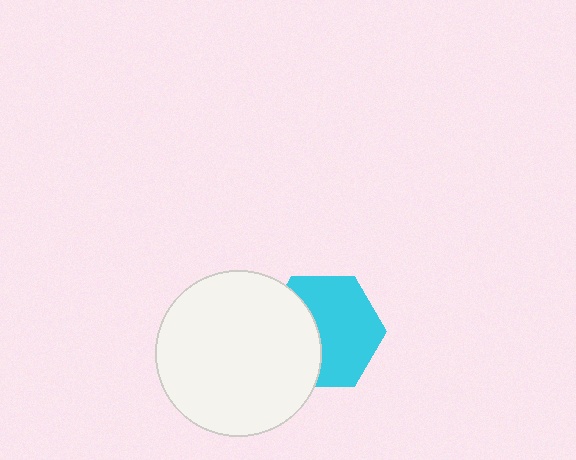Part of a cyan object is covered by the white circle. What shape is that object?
It is a hexagon.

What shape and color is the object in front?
The object in front is a white circle.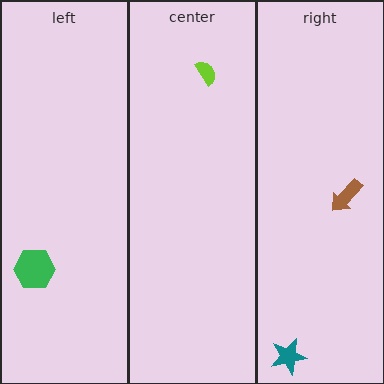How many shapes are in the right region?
2.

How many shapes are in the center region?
1.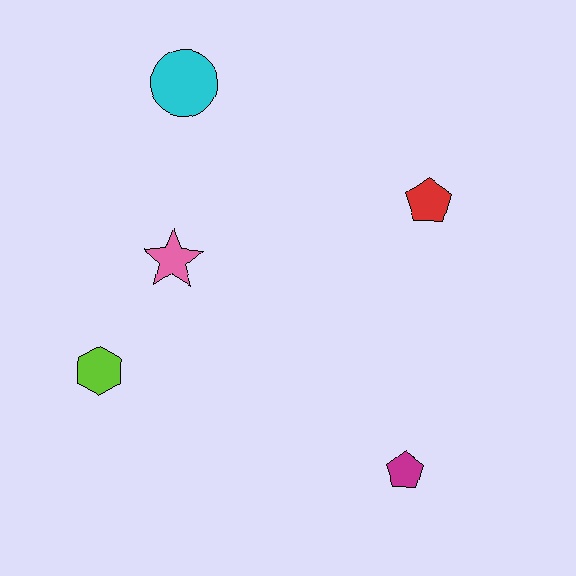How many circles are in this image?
There is 1 circle.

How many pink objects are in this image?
There is 1 pink object.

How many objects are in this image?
There are 5 objects.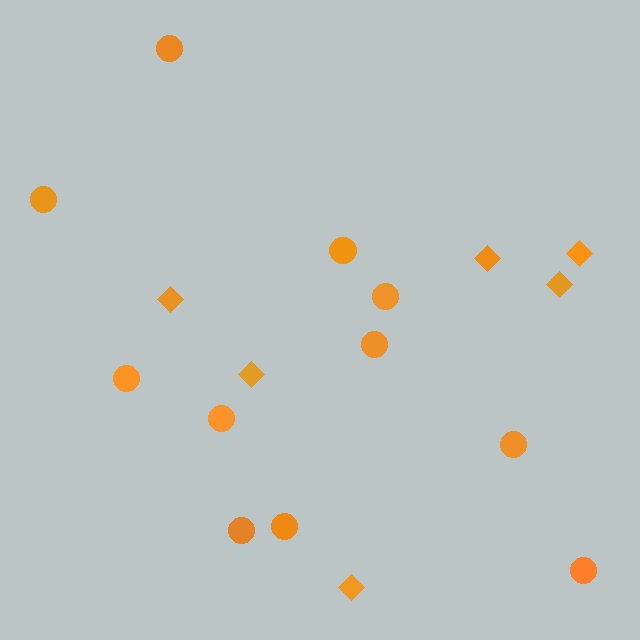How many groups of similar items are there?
There are 2 groups: one group of circles (11) and one group of diamonds (6).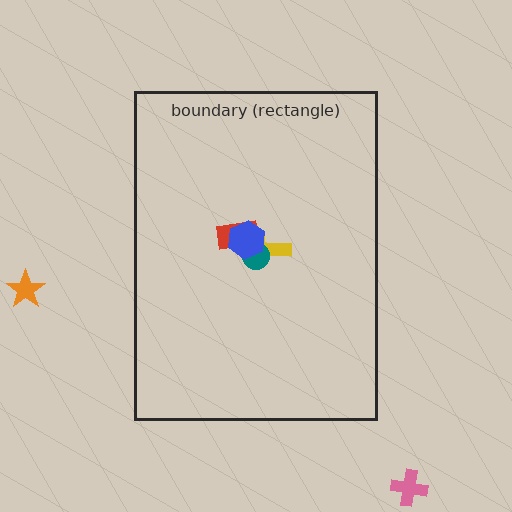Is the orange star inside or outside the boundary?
Outside.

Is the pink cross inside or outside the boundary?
Outside.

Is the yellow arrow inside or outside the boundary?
Inside.